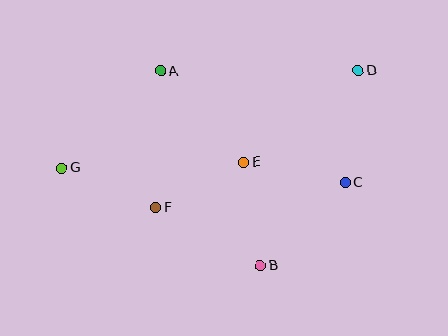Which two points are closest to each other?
Points E and F are closest to each other.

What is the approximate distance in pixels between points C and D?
The distance between C and D is approximately 113 pixels.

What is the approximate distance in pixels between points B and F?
The distance between B and F is approximately 120 pixels.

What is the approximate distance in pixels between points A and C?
The distance between A and C is approximately 216 pixels.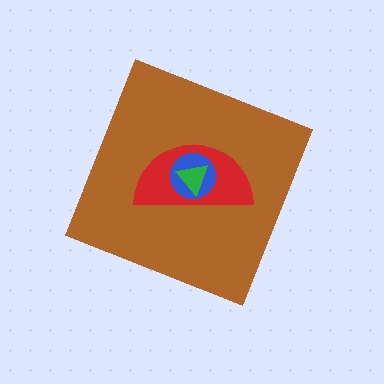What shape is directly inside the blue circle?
The green triangle.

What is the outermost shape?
The brown diamond.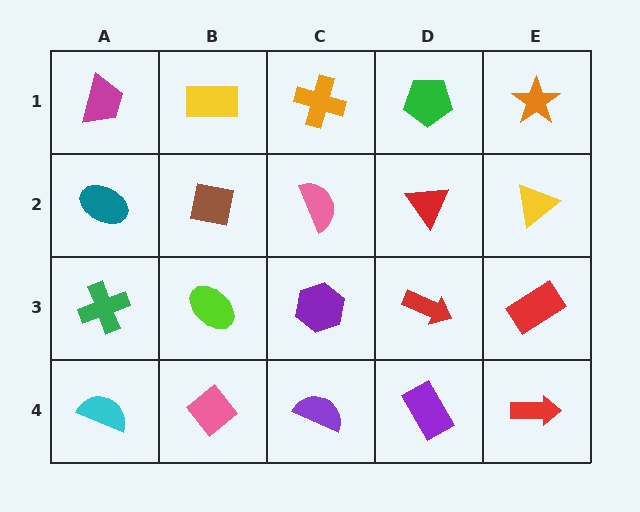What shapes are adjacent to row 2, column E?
An orange star (row 1, column E), a red rectangle (row 3, column E), a red triangle (row 2, column D).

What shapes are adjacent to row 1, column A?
A teal ellipse (row 2, column A), a yellow rectangle (row 1, column B).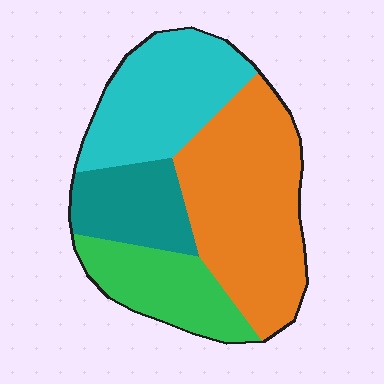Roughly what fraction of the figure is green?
Green takes up about one sixth (1/6) of the figure.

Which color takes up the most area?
Orange, at roughly 40%.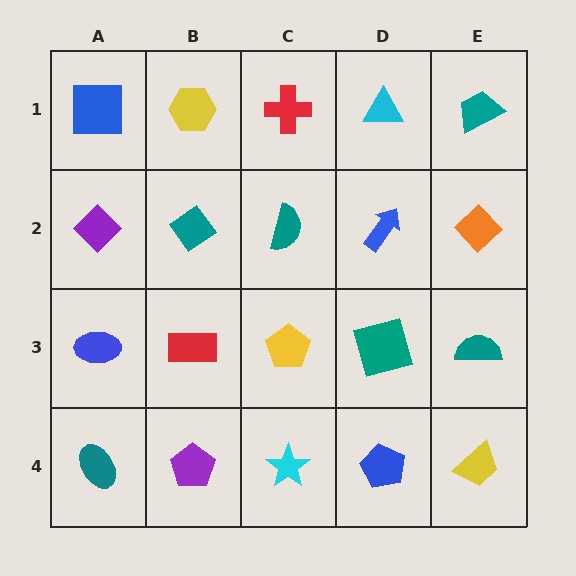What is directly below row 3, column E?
A yellow trapezoid.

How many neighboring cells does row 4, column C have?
3.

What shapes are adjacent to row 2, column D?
A cyan triangle (row 1, column D), a teal square (row 3, column D), a teal semicircle (row 2, column C), an orange diamond (row 2, column E).